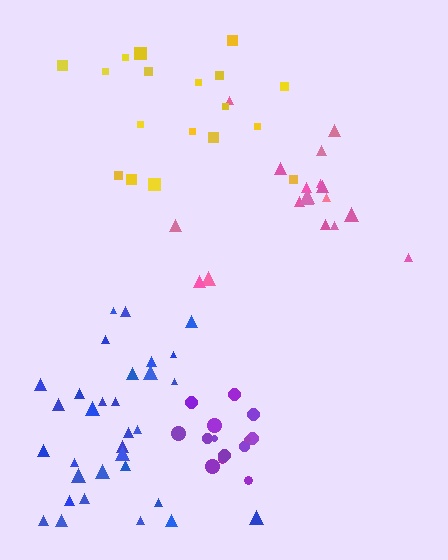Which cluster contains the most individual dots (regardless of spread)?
Blue (32).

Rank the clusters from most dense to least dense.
purple, blue, pink, yellow.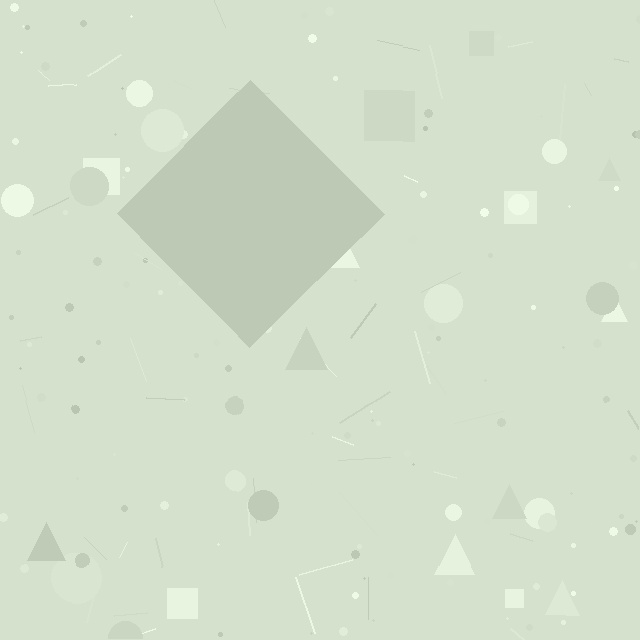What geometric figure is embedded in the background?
A diamond is embedded in the background.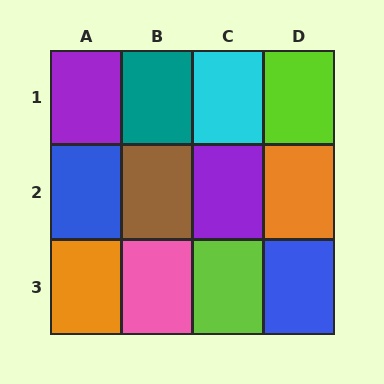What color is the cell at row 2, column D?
Orange.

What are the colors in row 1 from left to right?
Purple, teal, cyan, lime.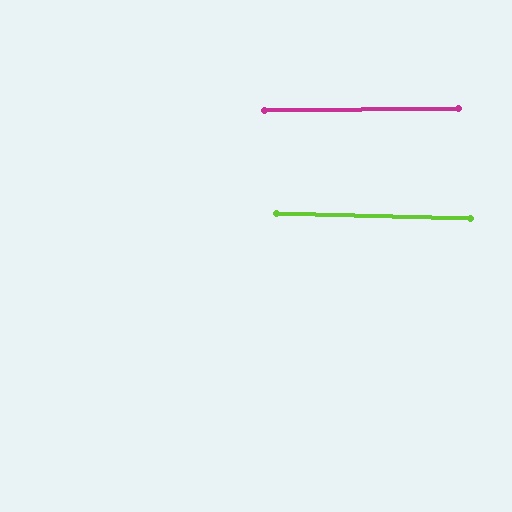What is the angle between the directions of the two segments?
Approximately 2 degrees.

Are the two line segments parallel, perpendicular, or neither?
Parallel — their directions differ by only 1.9°.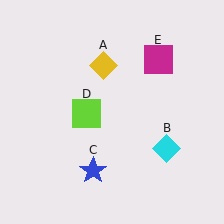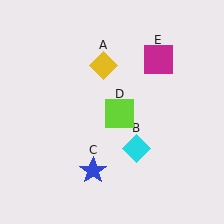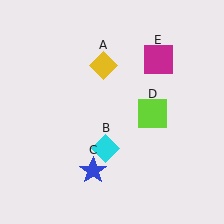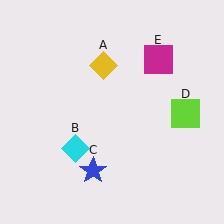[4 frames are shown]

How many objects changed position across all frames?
2 objects changed position: cyan diamond (object B), lime square (object D).